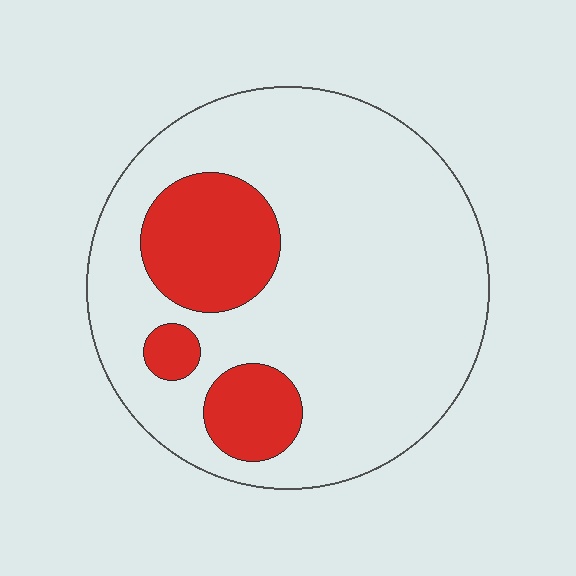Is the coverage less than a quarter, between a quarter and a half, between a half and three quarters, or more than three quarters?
Less than a quarter.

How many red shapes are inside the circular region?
3.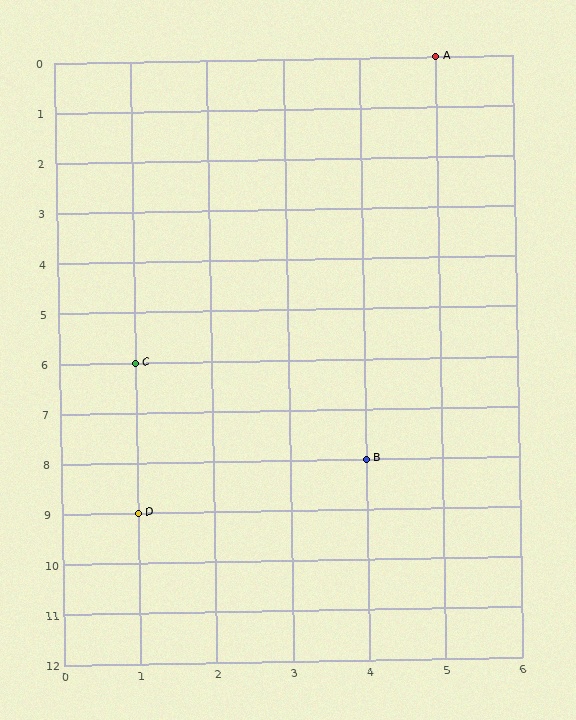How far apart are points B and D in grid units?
Points B and D are 3 columns and 1 row apart (about 3.2 grid units diagonally).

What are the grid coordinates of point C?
Point C is at grid coordinates (1, 6).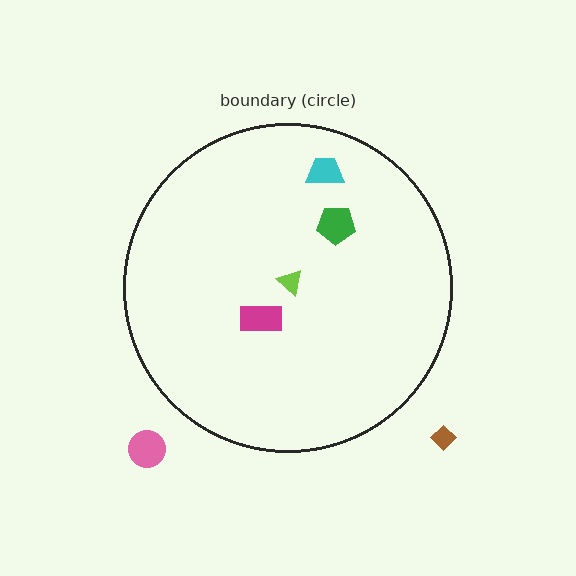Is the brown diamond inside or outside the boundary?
Outside.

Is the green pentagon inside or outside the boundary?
Inside.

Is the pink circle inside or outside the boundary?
Outside.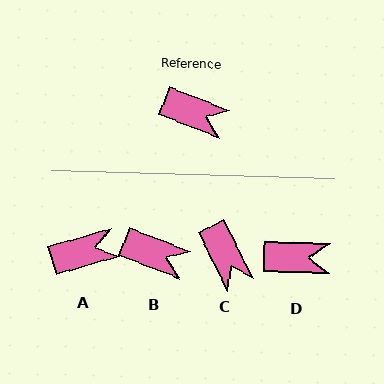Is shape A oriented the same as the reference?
No, it is off by about 38 degrees.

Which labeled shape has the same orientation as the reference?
B.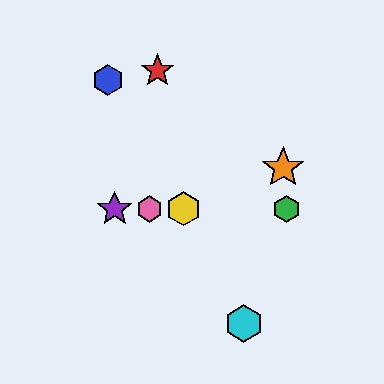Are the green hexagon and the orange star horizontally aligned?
No, the green hexagon is at y≈209 and the orange star is at y≈168.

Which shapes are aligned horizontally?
The green hexagon, the yellow hexagon, the purple star, the pink hexagon are aligned horizontally.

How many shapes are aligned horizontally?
4 shapes (the green hexagon, the yellow hexagon, the purple star, the pink hexagon) are aligned horizontally.